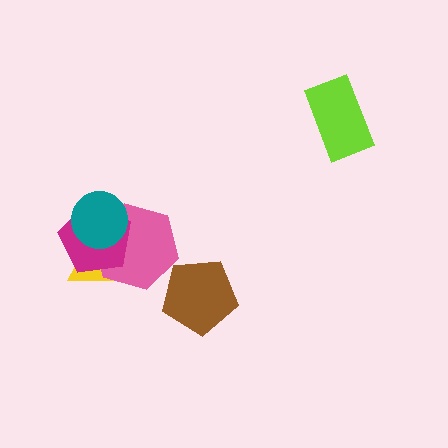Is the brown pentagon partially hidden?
No, no other shape covers it.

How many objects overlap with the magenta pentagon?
3 objects overlap with the magenta pentagon.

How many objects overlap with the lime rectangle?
0 objects overlap with the lime rectangle.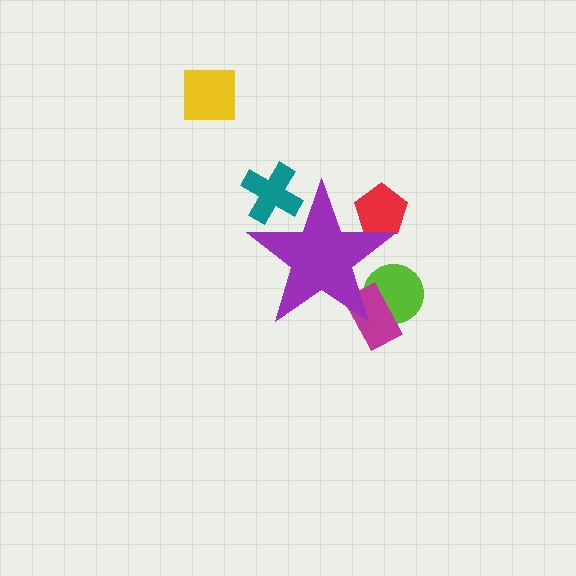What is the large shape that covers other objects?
A purple star.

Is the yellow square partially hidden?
No, the yellow square is fully visible.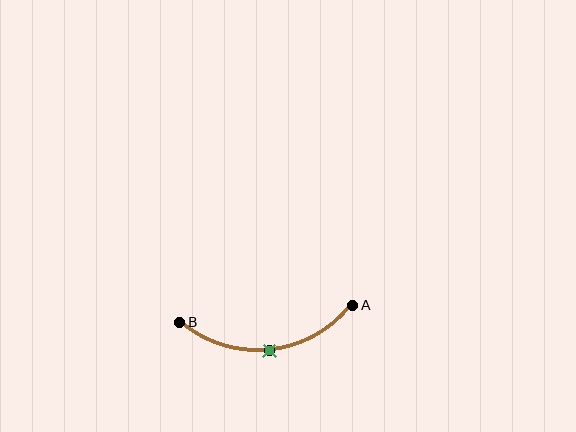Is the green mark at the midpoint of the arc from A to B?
Yes. The green mark lies on the arc at equal arc-length from both A and B — it is the arc midpoint.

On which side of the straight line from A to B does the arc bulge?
The arc bulges below the straight line connecting A and B.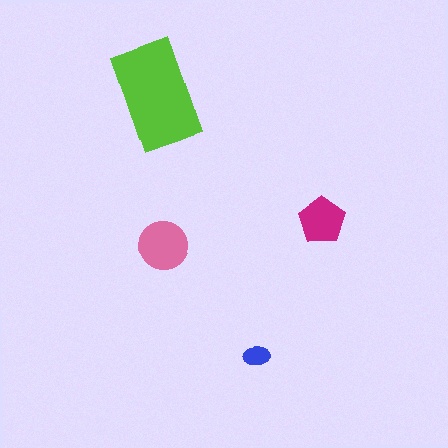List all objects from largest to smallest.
The lime rectangle, the pink circle, the magenta pentagon, the blue ellipse.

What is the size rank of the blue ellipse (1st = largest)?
4th.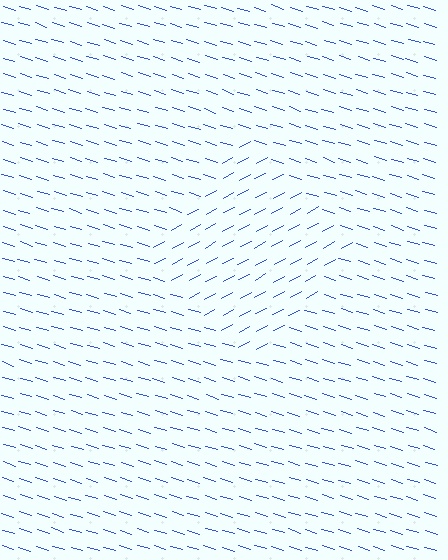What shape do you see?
I see a diamond.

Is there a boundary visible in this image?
Yes, there is a texture boundary formed by a change in line orientation.